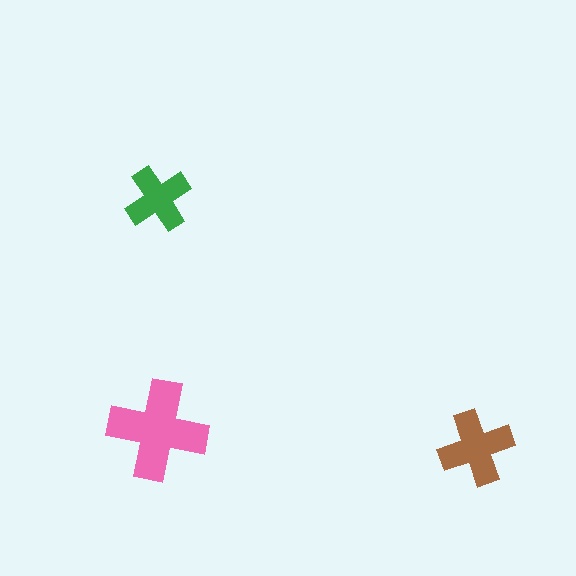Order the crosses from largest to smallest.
the pink one, the brown one, the green one.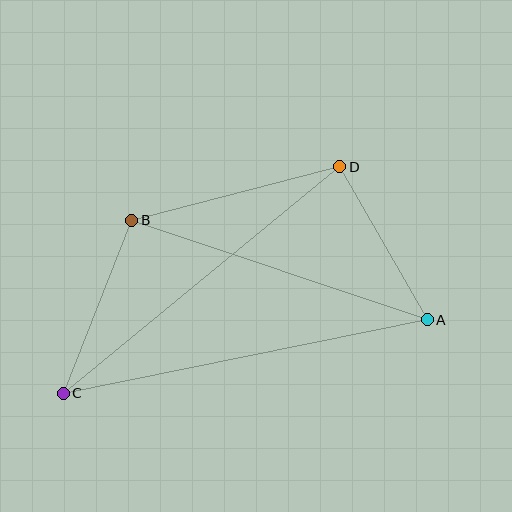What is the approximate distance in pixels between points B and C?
The distance between B and C is approximately 186 pixels.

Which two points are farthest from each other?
Points A and C are farthest from each other.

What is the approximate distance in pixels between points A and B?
The distance between A and B is approximately 312 pixels.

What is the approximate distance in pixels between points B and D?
The distance between B and D is approximately 215 pixels.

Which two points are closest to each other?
Points A and D are closest to each other.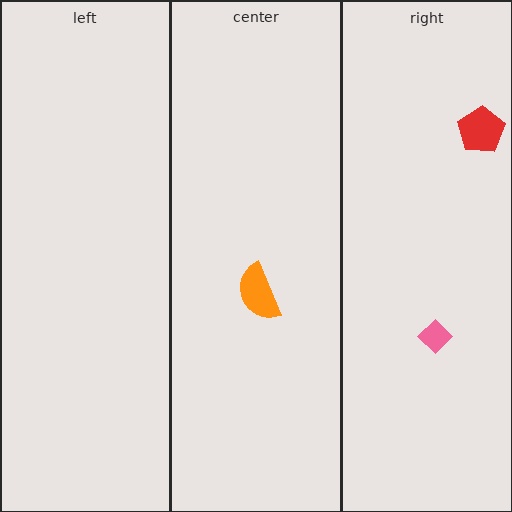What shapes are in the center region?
The orange semicircle.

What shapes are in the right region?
The pink diamond, the red pentagon.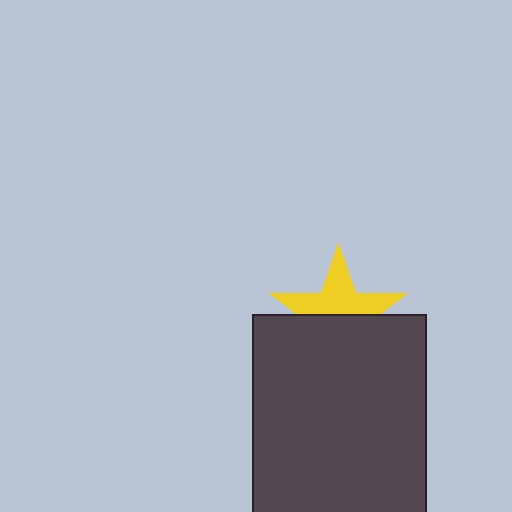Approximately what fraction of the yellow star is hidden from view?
Roughly 50% of the yellow star is hidden behind the dark gray rectangle.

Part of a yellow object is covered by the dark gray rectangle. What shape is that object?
It is a star.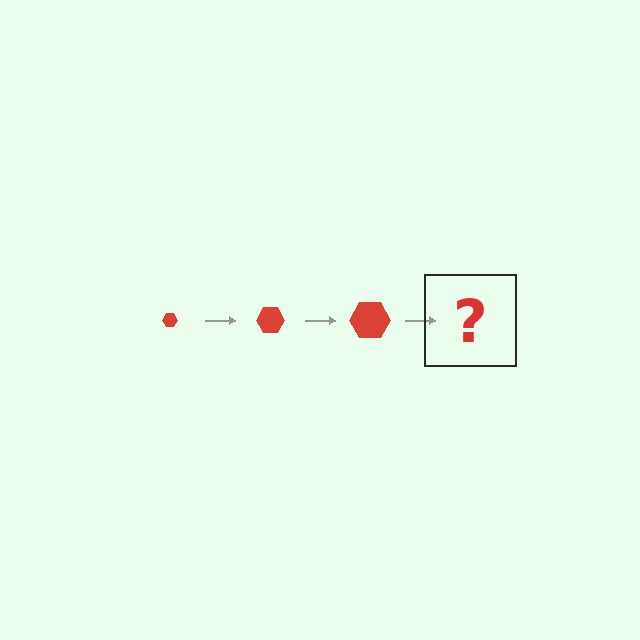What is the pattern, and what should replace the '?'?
The pattern is that the hexagon gets progressively larger each step. The '?' should be a red hexagon, larger than the previous one.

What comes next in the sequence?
The next element should be a red hexagon, larger than the previous one.